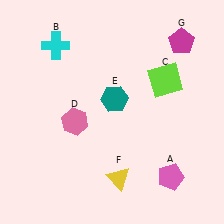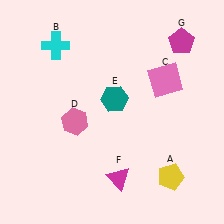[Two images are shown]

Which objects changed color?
A changed from pink to yellow. C changed from lime to pink. F changed from yellow to magenta.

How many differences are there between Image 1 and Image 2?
There are 3 differences between the two images.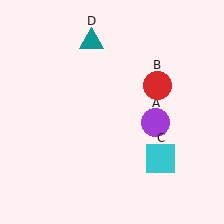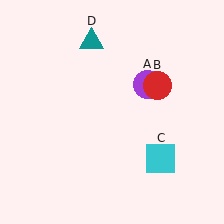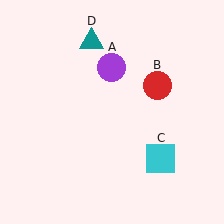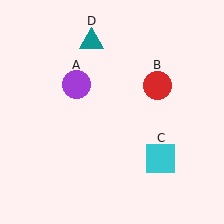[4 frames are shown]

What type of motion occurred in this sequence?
The purple circle (object A) rotated counterclockwise around the center of the scene.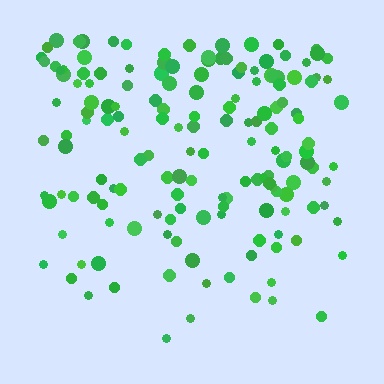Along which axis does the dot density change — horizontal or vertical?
Vertical.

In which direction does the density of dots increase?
From bottom to top, with the top side densest.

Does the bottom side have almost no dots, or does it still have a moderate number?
Still a moderate number, just noticeably fewer than the top.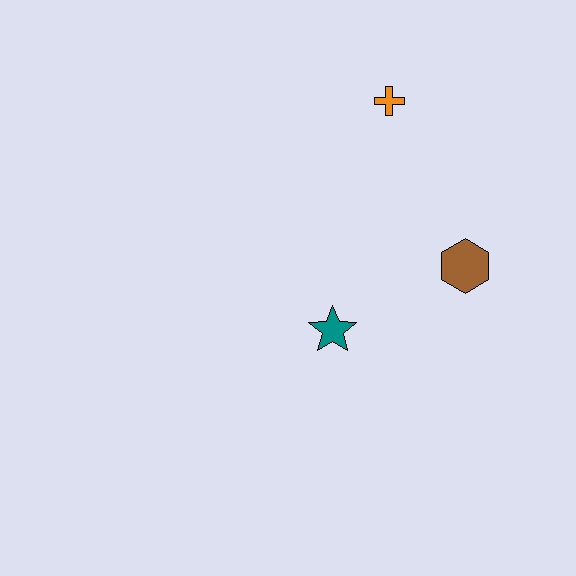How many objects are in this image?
There are 3 objects.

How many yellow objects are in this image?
There are no yellow objects.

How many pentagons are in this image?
There are no pentagons.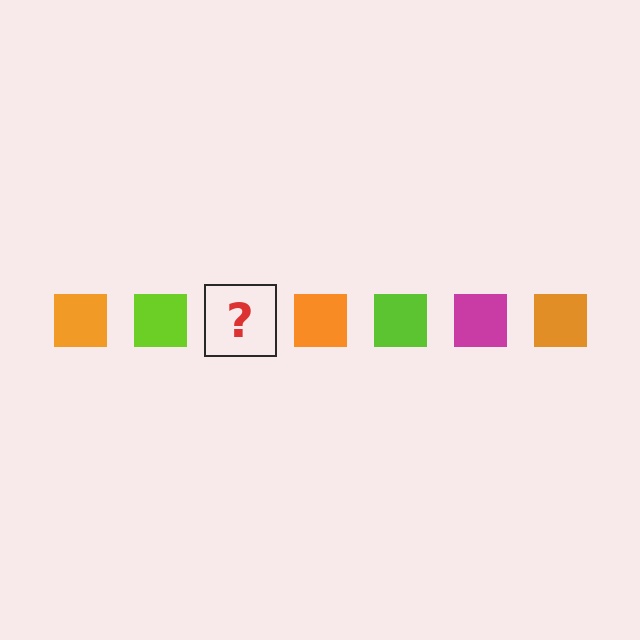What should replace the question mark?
The question mark should be replaced with a magenta square.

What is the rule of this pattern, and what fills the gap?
The rule is that the pattern cycles through orange, lime, magenta squares. The gap should be filled with a magenta square.